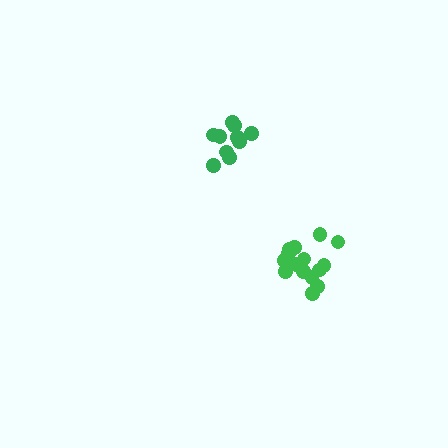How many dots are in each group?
Group 1: 15 dots, Group 2: 10 dots (25 total).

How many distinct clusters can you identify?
There are 2 distinct clusters.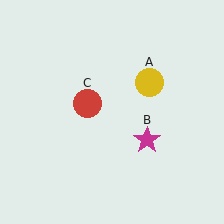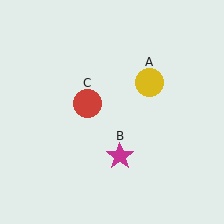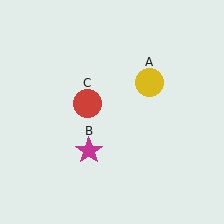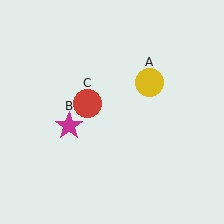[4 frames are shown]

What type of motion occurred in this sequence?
The magenta star (object B) rotated clockwise around the center of the scene.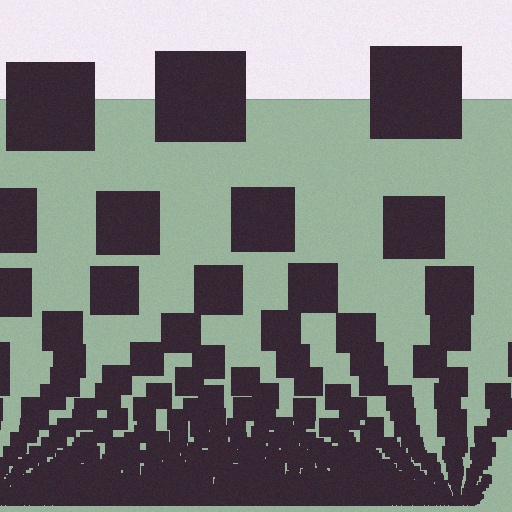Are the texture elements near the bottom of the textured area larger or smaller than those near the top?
Smaller. The gradient is inverted — elements near the bottom are smaller and denser.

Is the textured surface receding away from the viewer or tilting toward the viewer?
The surface appears to tilt toward the viewer. Texture elements get larger and sparser toward the top.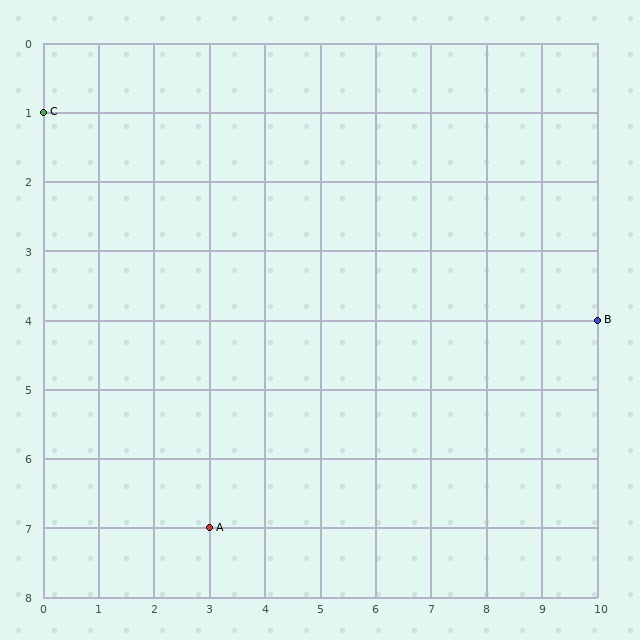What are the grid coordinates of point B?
Point B is at grid coordinates (10, 4).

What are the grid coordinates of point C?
Point C is at grid coordinates (0, 1).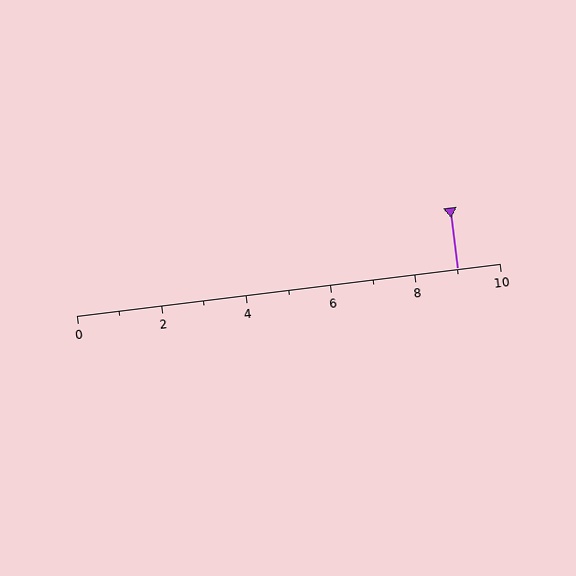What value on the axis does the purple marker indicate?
The marker indicates approximately 9.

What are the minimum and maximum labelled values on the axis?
The axis runs from 0 to 10.